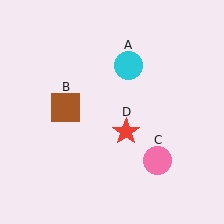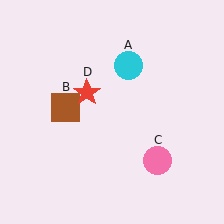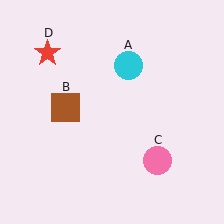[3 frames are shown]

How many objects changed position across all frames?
1 object changed position: red star (object D).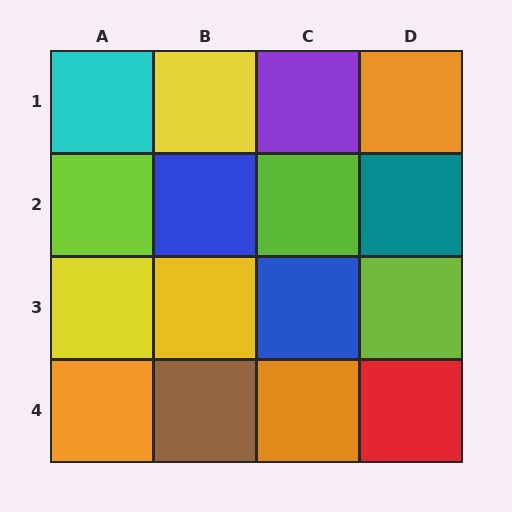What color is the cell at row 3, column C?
Blue.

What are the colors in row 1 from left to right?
Cyan, yellow, purple, orange.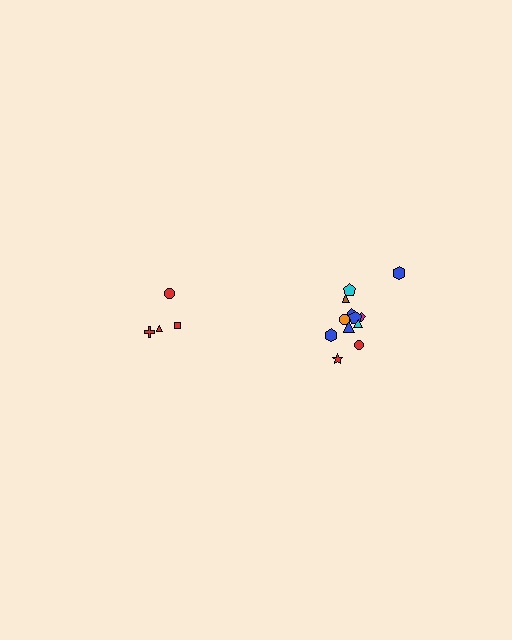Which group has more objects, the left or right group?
The right group.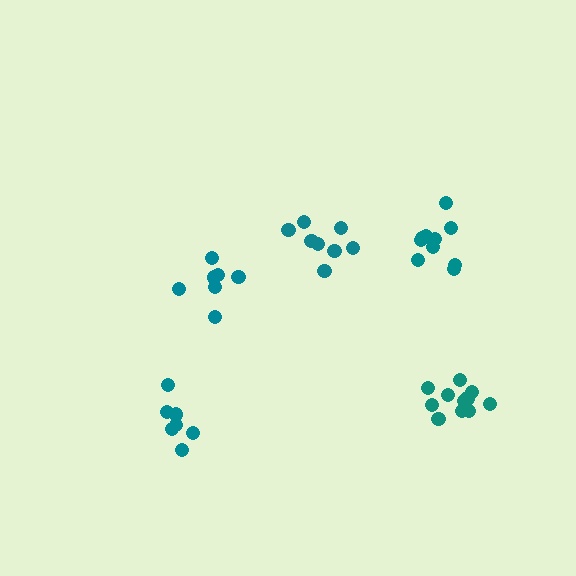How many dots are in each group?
Group 1: 10 dots, Group 2: 7 dots, Group 3: 7 dots, Group 4: 8 dots, Group 5: 12 dots (44 total).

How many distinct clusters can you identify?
There are 5 distinct clusters.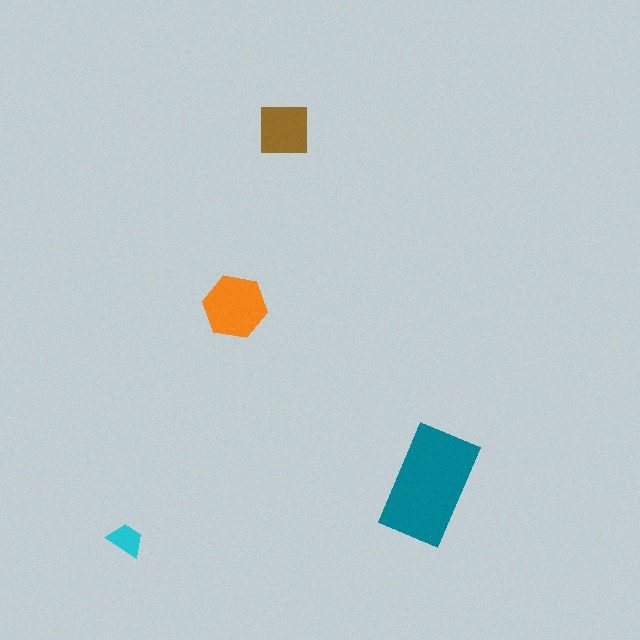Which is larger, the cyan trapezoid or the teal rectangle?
The teal rectangle.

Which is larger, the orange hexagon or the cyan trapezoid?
The orange hexagon.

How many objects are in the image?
There are 4 objects in the image.